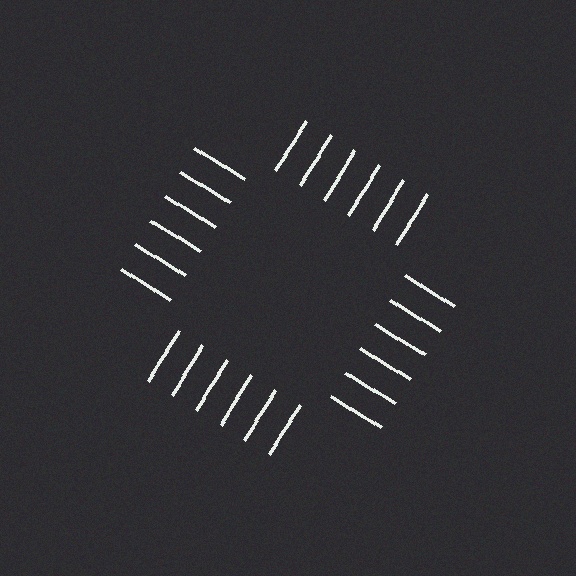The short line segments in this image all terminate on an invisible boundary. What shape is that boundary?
An illusory square — the line segments terminate on its edges but no continuous stroke is drawn.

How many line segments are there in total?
24 — 6 along each of the 4 edges.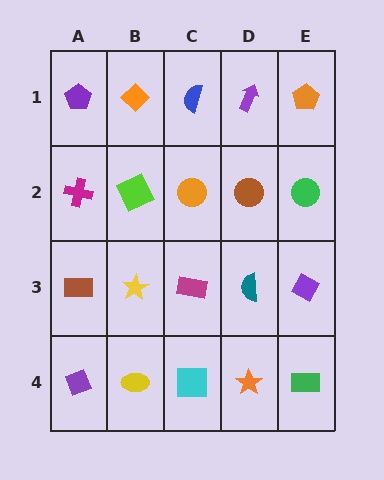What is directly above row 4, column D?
A teal semicircle.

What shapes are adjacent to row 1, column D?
A brown circle (row 2, column D), a blue semicircle (row 1, column C), an orange pentagon (row 1, column E).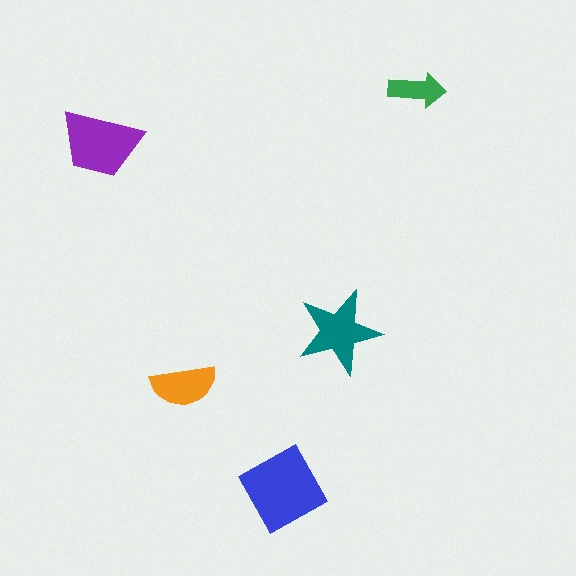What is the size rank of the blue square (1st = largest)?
1st.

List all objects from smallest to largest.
The green arrow, the orange semicircle, the teal star, the purple trapezoid, the blue square.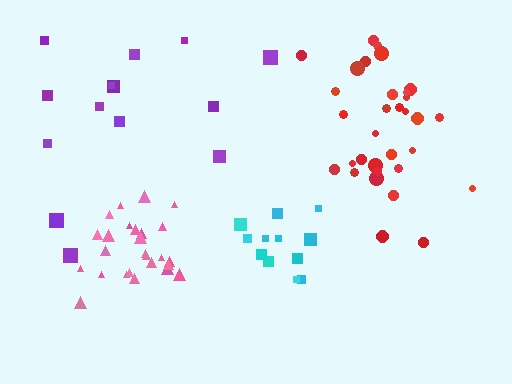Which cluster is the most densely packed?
Pink.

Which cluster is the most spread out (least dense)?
Purple.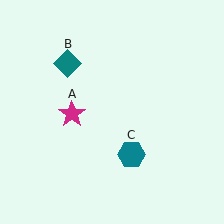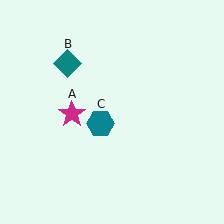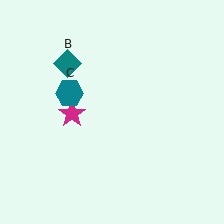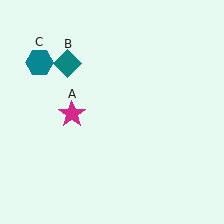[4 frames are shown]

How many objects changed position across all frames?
1 object changed position: teal hexagon (object C).